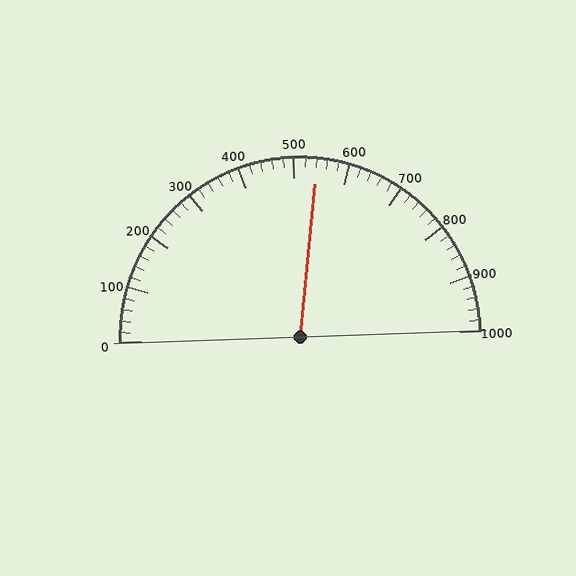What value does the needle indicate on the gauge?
The needle indicates approximately 540.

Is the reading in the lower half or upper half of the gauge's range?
The reading is in the upper half of the range (0 to 1000).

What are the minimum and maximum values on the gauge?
The gauge ranges from 0 to 1000.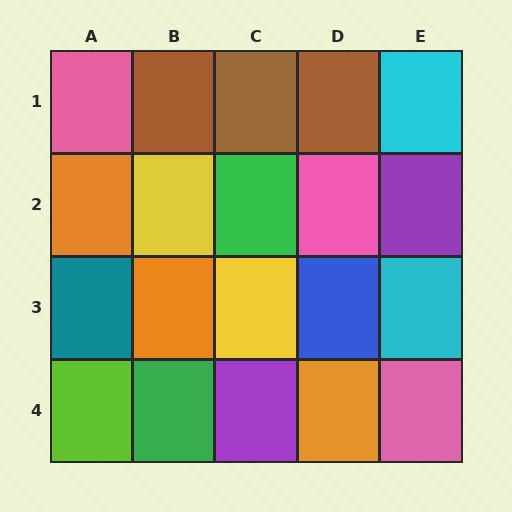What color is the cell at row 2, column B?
Yellow.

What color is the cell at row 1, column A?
Pink.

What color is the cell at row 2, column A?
Orange.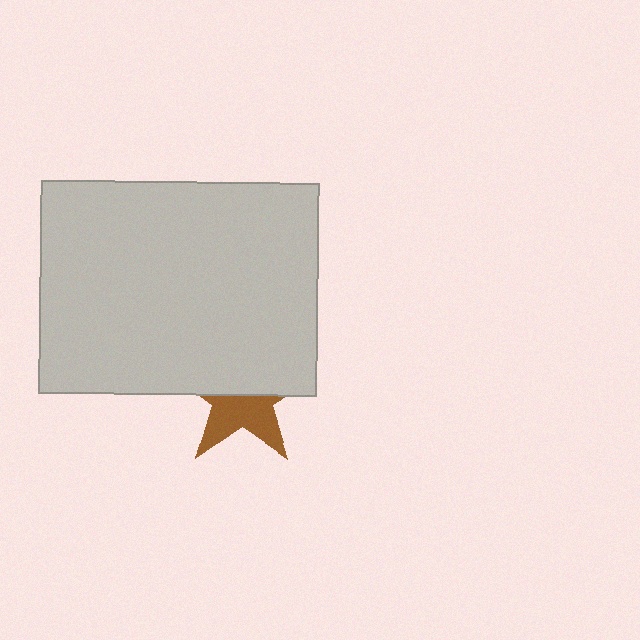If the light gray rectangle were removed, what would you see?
You would see the complete brown star.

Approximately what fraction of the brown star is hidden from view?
Roughly 56% of the brown star is hidden behind the light gray rectangle.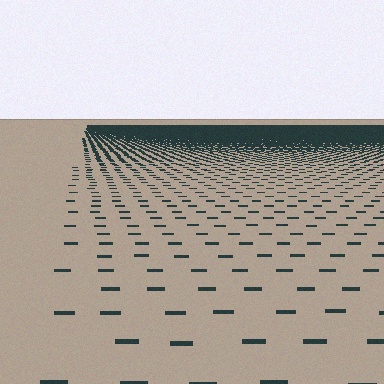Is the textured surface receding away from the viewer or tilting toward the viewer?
The surface is receding away from the viewer. Texture elements get smaller and denser toward the top.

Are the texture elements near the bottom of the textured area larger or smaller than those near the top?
Larger. Near the bottom, elements are closer to the viewer and appear at a bigger on-screen size.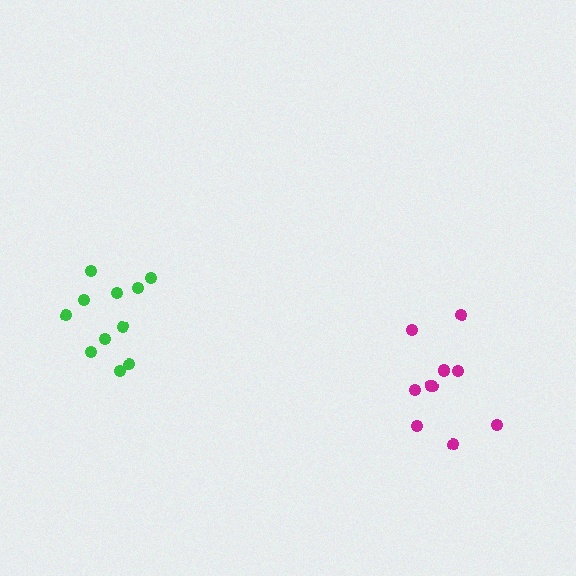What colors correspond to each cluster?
The clusters are colored: magenta, green.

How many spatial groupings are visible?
There are 2 spatial groupings.